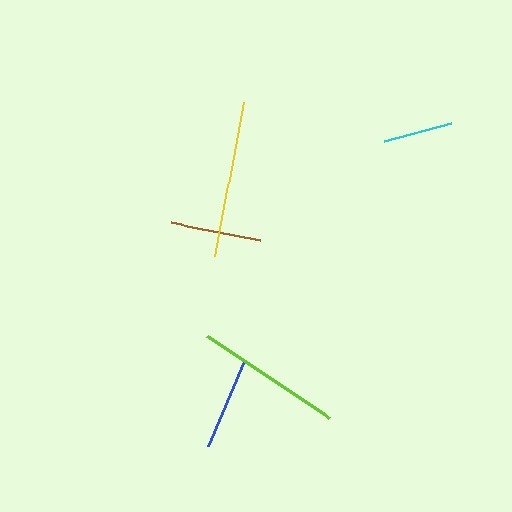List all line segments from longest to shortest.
From longest to shortest: yellow, lime, blue, brown, cyan.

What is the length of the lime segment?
The lime segment is approximately 147 pixels long.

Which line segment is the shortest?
The cyan line is the shortest at approximately 70 pixels.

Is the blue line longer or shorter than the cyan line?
The blue line is longer than the cyan line.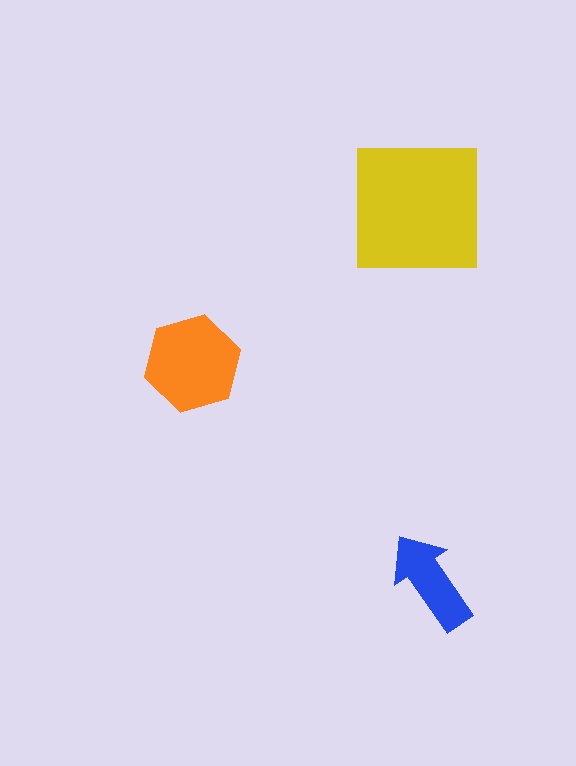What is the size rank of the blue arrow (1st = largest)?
3rd.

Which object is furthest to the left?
The orange hexagon is leftmost.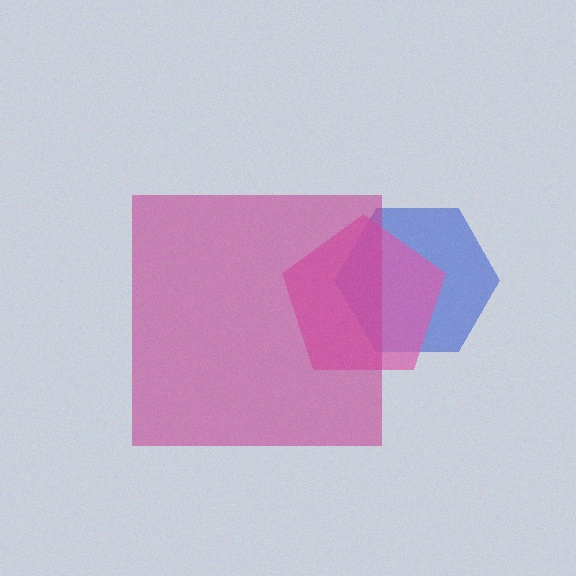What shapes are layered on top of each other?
The layered shapes are: a blue hexagon, a pink pentagon, a magenta square.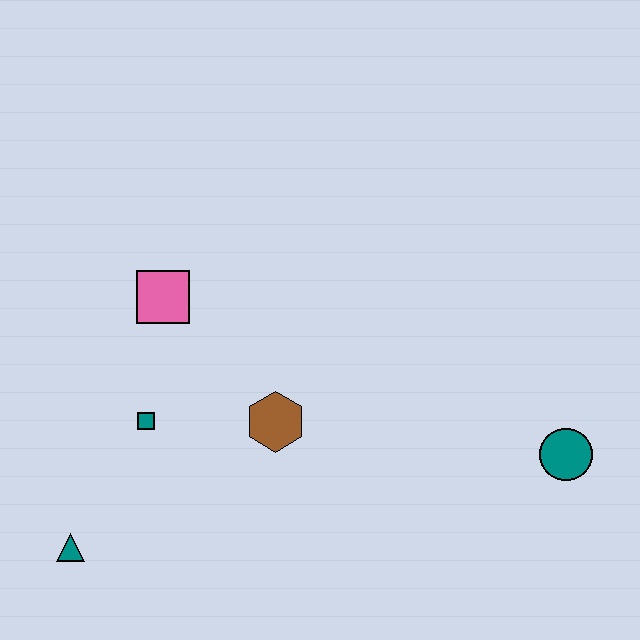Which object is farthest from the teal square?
The teal circle is farthest from the teal square.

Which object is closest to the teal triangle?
The teal square is closest to the teal triangle.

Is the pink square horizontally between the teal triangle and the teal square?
No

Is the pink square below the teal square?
No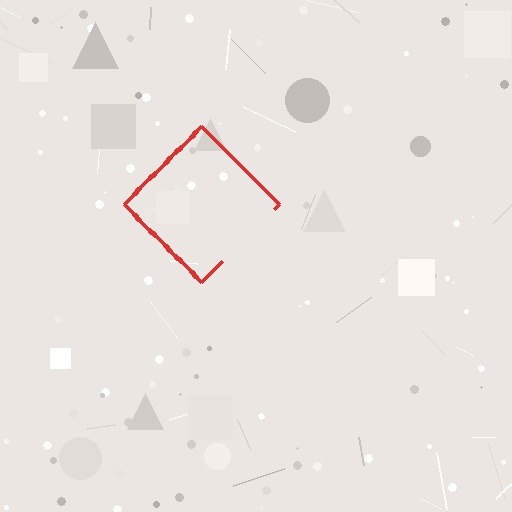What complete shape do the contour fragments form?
The contour fragments form a diamond.